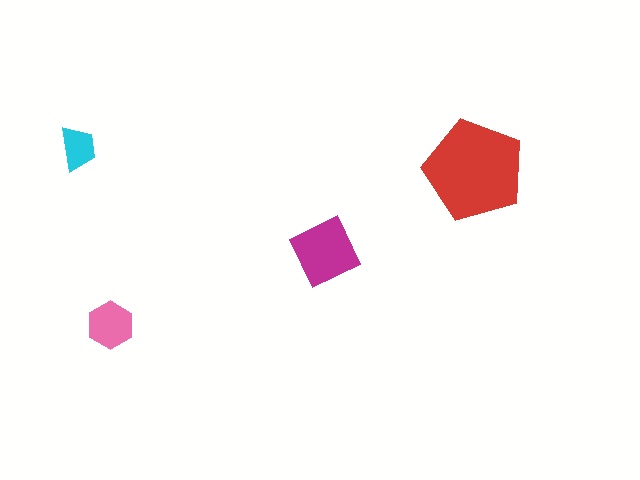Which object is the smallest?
The cyan trapezoid.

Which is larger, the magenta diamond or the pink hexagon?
The magenta diamond.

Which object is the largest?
The red pentagon.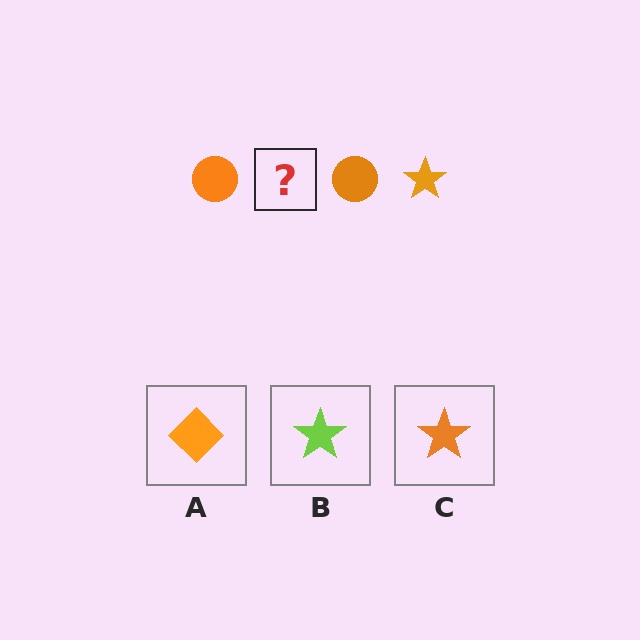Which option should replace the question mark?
Option C.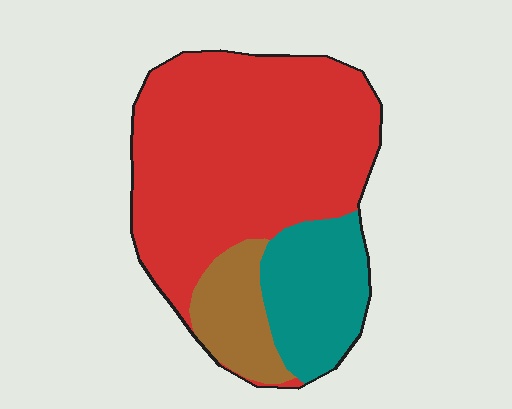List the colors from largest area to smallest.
From largest to smallest: red, teal, brown.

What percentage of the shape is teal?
Teal covers 21% of the shape.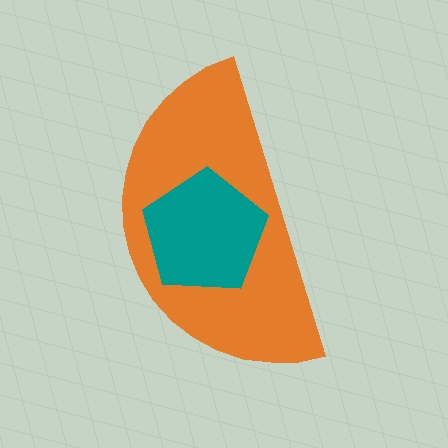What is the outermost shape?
The orange semicircle.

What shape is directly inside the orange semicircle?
The teal pentagon.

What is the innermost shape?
The teal pentagon.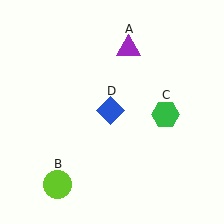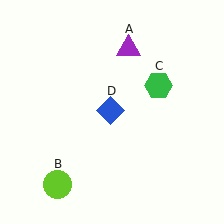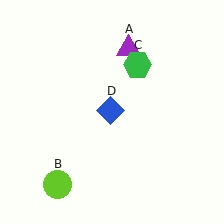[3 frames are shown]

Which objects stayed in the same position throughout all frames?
Purple triangle (object A) and lime circle (object B) and blue diamond (object D) remained stationary.